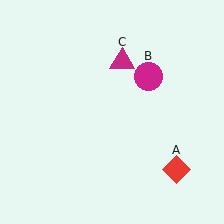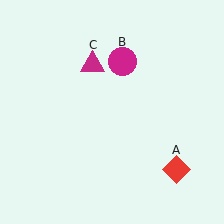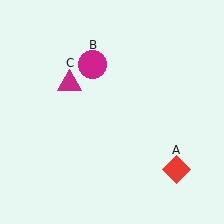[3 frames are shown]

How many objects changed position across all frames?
2 objects changed position: magenta circle (object B), magenta triangle (object C).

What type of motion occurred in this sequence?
The magenta circle (object B), magenta triangle (object C) rotated counterclockwise around the center of the scene.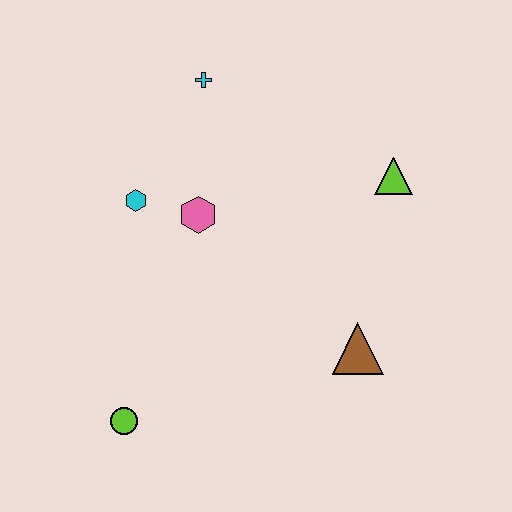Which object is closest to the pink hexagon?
The cyan hexagon is closest to the pink hexagon.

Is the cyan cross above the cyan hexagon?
Yes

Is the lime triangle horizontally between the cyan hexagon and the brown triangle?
No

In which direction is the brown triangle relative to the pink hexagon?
The brown triangle is to the right of the pink hexagon.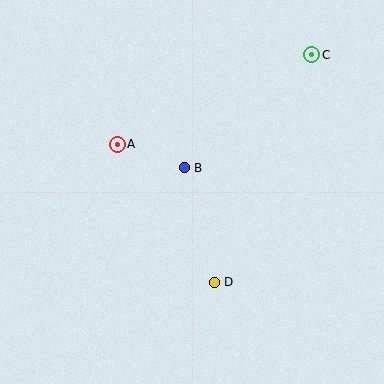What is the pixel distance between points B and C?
The distance between B and C is 170 pixels.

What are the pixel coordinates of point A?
Point A is at (117, 144).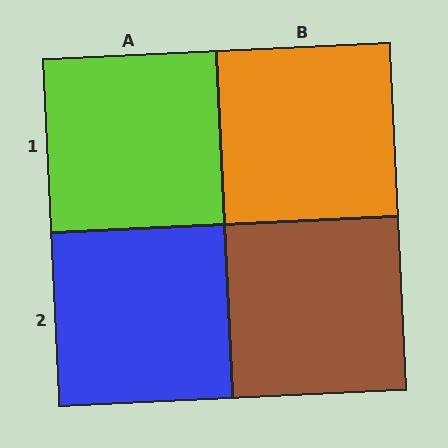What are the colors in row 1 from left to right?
Lime, orange.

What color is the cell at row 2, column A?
Blue.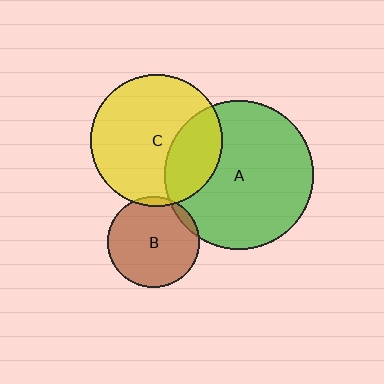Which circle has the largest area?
Circle A (green).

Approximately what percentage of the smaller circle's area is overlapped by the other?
Approximately 5%.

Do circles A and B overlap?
Yes.